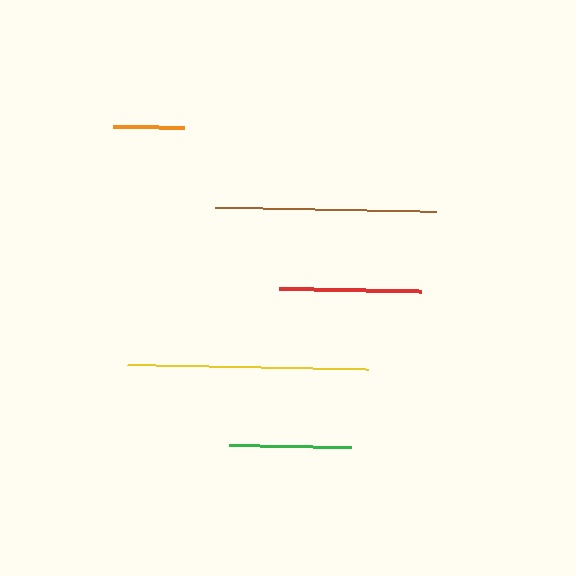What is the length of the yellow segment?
The yellow segment is approximately 240 pixels long.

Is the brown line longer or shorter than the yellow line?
The yellow line is longer than the brown line.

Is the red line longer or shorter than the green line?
The red line is longer than the green line.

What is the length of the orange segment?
The orange segment is approximately 71 pixels long.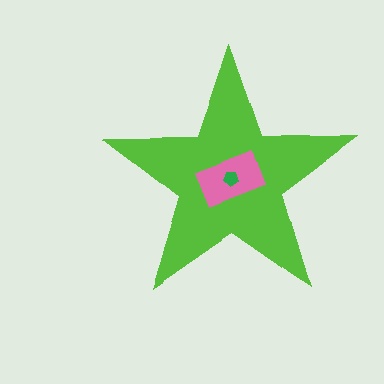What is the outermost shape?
The lime star.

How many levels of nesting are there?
3.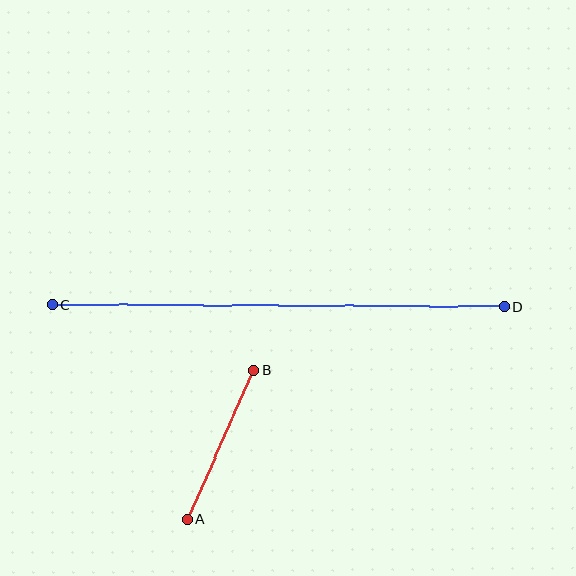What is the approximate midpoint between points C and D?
The midpoint is at approximately (278, 306) pixels.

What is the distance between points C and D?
The distance is approximately 452 pixels.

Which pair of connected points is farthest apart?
Points C and D are farthest apart.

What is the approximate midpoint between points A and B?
The midpoint is at approximately (220, 445) pixels.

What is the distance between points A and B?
The distance is approximately 163 pixels.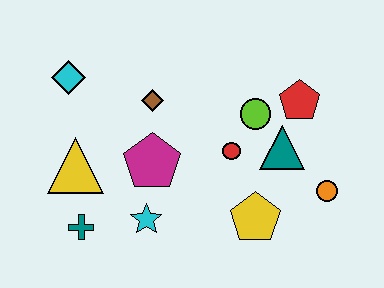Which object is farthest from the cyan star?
The red pentagon is farthest from the cyan star.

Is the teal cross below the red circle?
Yes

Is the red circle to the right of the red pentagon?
No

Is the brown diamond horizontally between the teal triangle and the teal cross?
Yes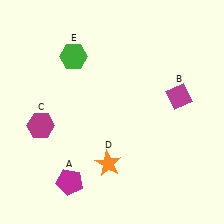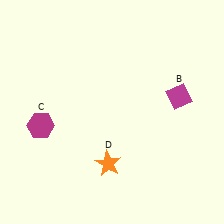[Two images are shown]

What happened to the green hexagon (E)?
The green hexagon (E) was removed in Image 2. It was in the top-left area of Image 1.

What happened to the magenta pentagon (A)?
The magenta pentagon (A) was removed in Image 2. It was in the bottom-left area of Image 1.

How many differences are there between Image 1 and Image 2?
There are 2 differences between the two images.